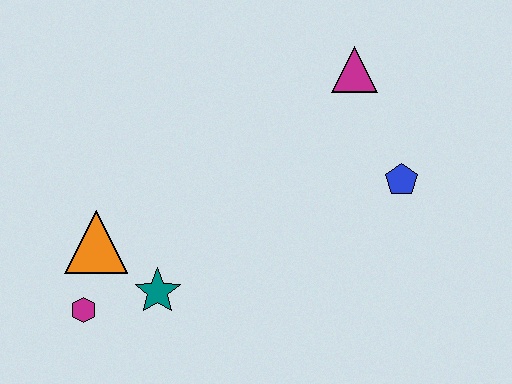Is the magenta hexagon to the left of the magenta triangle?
Yes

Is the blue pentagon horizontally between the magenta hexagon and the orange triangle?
No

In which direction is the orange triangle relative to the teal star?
The orange triangle is to the left of the teal star.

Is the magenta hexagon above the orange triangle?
No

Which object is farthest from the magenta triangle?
The magenta hexagon is farthest from the magenta triangle.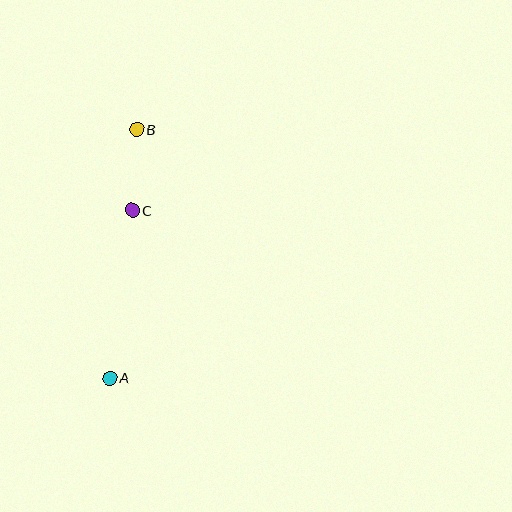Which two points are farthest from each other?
Points A and B are farthest from each other.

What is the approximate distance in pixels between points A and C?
The distance between A and C is approximately 169 pixels.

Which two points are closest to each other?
Points B and C are closest to each other.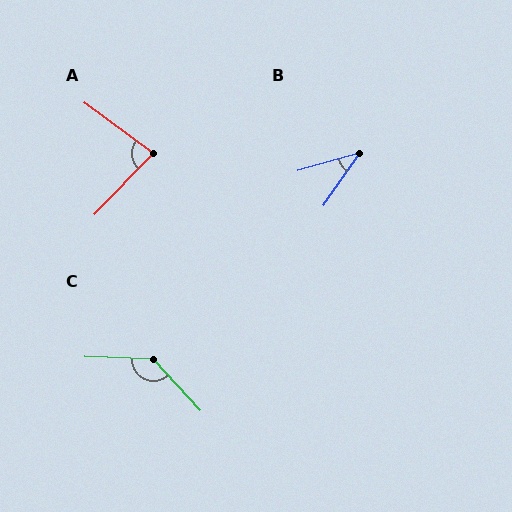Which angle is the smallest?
B, at approximately 39 degrees.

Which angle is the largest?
C, at approximately 134 degrees.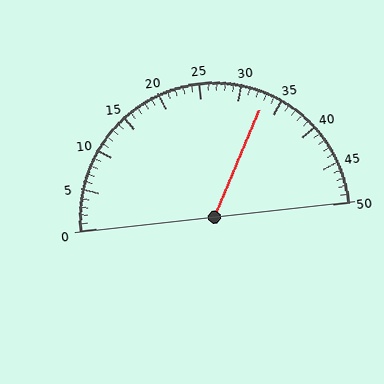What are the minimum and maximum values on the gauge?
The gauge ranges from 0 to 50.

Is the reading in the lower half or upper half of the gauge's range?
The reading is in the upper half of the range (0 to 50).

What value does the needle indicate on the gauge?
The needle indicates approximately 33.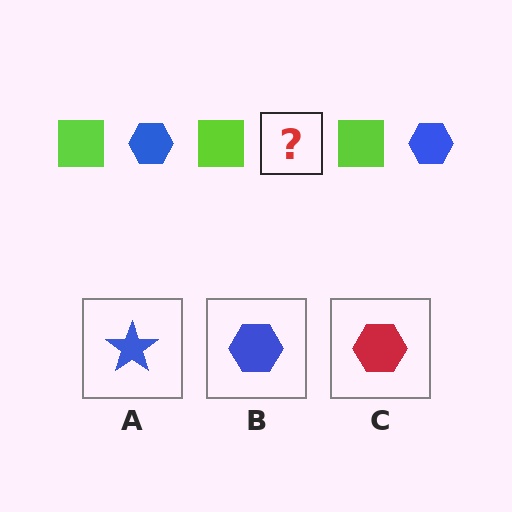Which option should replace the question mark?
Option B.